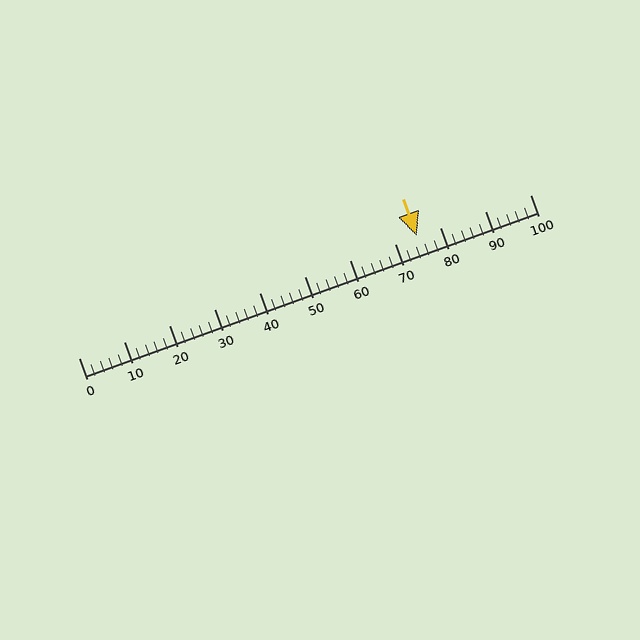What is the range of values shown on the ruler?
The ruler shows values from 0 to 100.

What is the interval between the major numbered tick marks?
The major tick marks are spaced 10 units apart.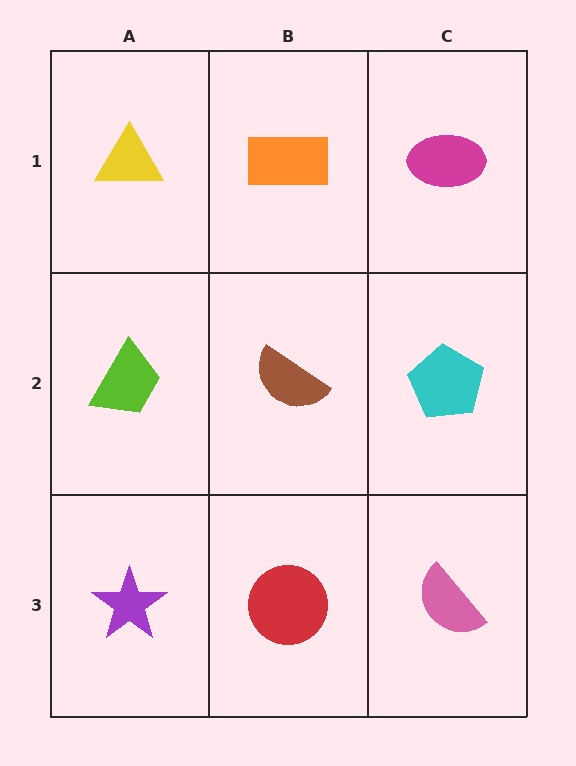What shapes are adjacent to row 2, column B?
An orange rectangle (row 1, column B), a red circle (row 3, column B), a lime trapezoid (row 2, column A), a cyan pentagon (row 2, column C).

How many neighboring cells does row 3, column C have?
2.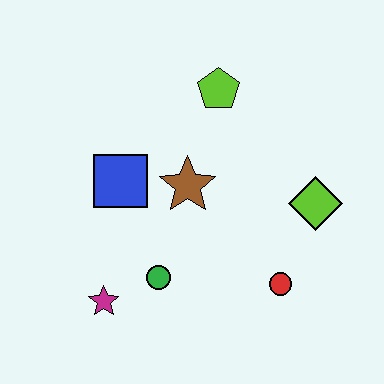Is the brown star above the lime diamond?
Yes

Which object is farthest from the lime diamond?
The magenta star is farthest from the lime diamond.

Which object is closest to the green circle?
The magenta star is closest to the green circle.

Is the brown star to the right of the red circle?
No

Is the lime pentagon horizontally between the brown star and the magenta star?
No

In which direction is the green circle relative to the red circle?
The green circle is to the left of the red circle.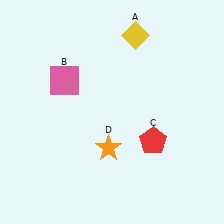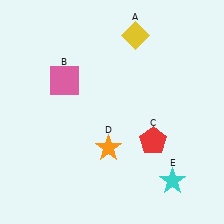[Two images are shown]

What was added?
A cyan star (E) was added in Image 2.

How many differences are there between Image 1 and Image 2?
There is 1 difference between the two images.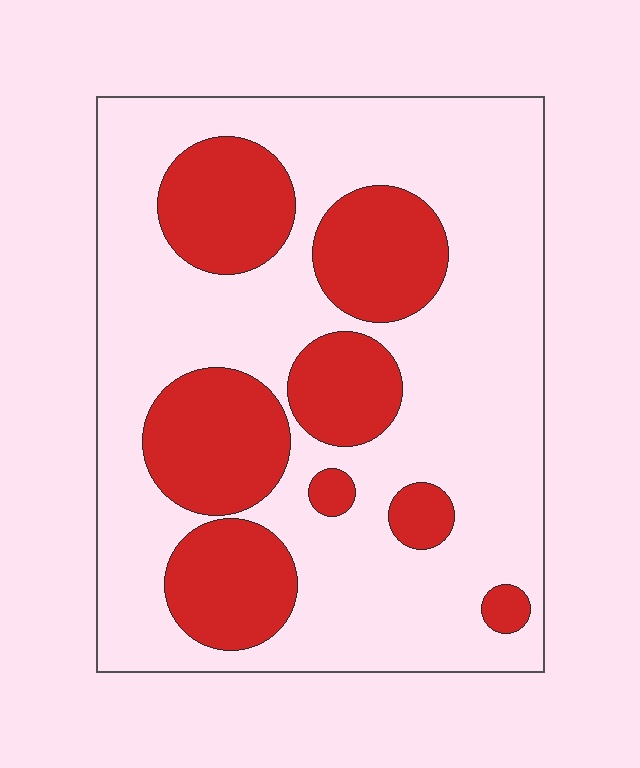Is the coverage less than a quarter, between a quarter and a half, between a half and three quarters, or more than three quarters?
Between a quarter and a half.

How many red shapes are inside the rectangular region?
8.